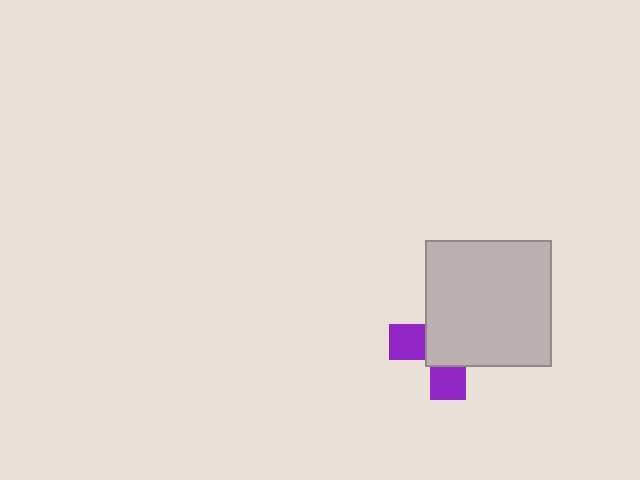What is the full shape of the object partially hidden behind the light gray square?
The partially hidden object is a purple cross.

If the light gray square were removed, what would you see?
You would see the complete purple cross.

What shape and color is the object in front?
The object in front is a light gray square.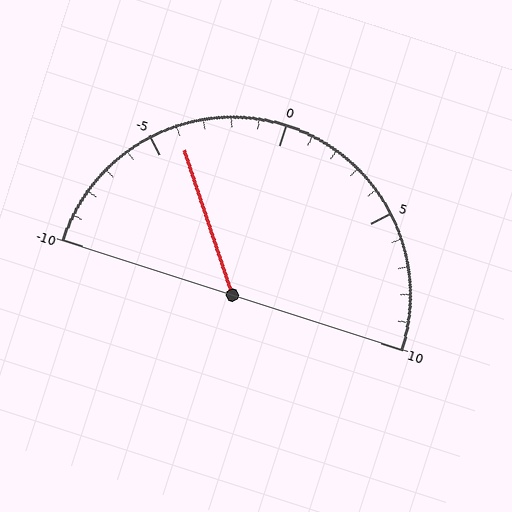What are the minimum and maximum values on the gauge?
The gauge ranges from -10 to 10.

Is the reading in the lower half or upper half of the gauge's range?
The reading is in the lower half of the range (-10 to 10).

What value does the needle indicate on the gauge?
The needle indicates approximately -4.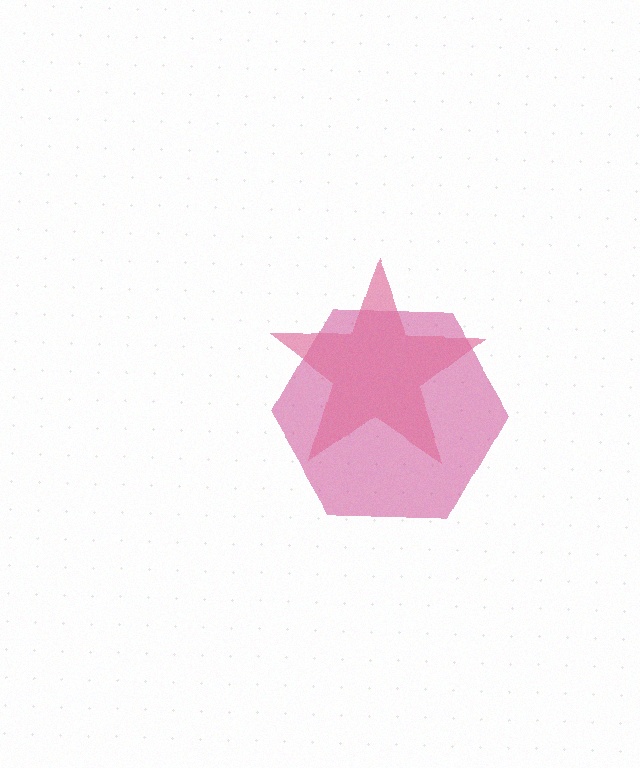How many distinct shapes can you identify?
There are 2 distinct shapes: a magenta hexagon, a pink star.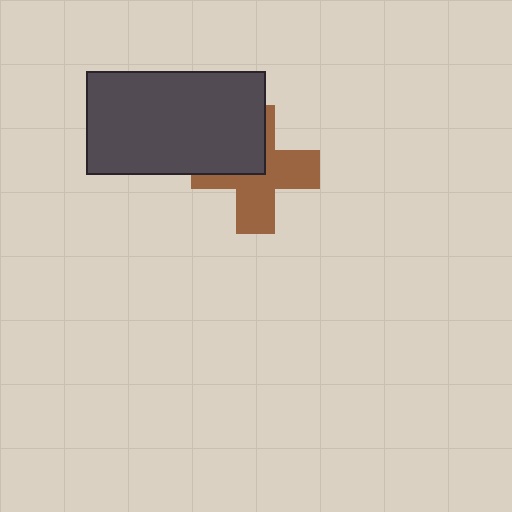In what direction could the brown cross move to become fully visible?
The brown cross could move toward the lower-right. That would shift it out from behind the dark gray rectangle entirely.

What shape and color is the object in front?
The object in front is a dark gray rectangle.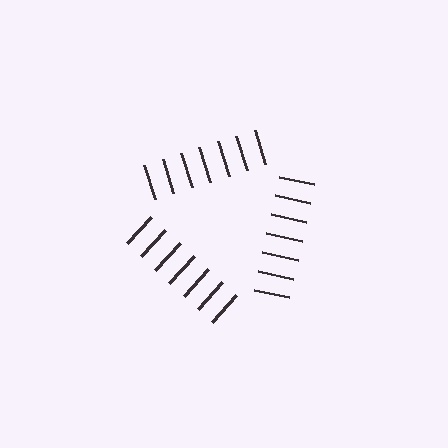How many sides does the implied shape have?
3 sides — the line-ends trace a triangle.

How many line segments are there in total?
21 — 7 along each of the 3 edges.